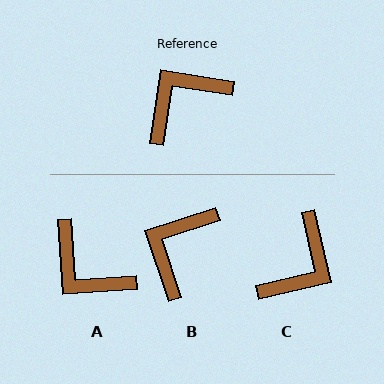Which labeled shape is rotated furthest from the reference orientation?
C, about 159 degrees away.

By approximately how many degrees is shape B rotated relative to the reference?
Approximately 27 degrees counter-clockwise.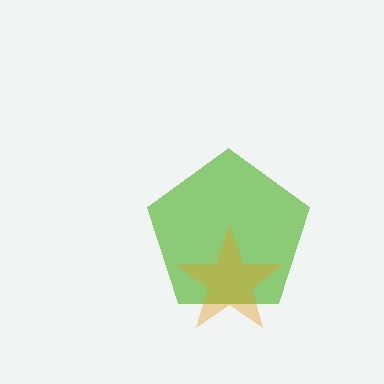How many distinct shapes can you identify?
There are 2 distinct shapes: a lime pentagon, an orange star.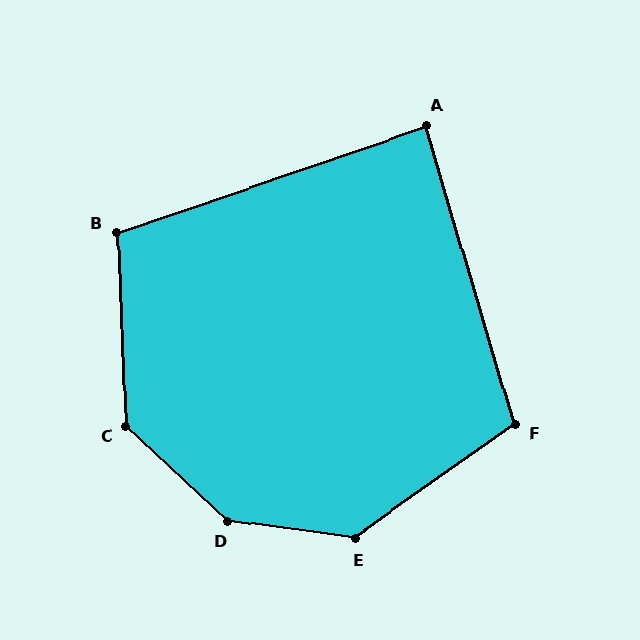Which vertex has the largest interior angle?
D, at approximately 145 degrees.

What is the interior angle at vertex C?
Approximately 136 degrees (obtuse).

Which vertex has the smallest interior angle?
A, at approximately 88 degrees.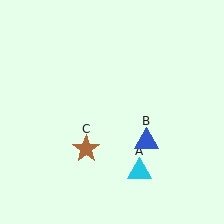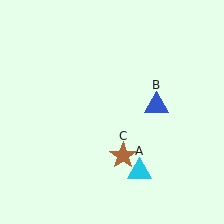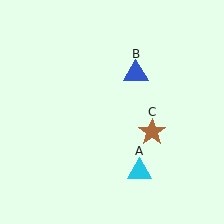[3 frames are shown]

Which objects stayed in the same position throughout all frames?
Cyan triangle (object A) remained stationary.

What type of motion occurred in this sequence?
The blue triangle (object B), brown star (object C) rotated counterclockwise around the center of the scene.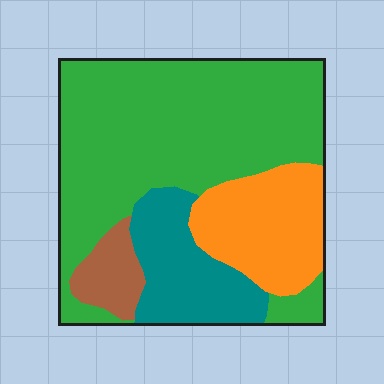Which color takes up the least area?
Brown, at roughly 5%.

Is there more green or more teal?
Green.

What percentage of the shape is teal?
Teal covers roughly 15% of the shape.